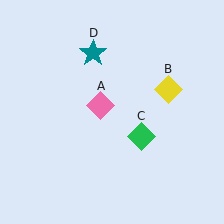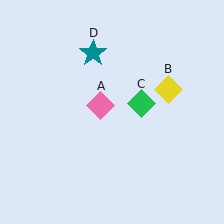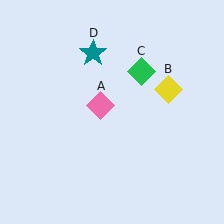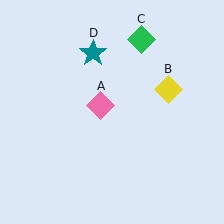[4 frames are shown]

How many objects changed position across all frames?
1 object changed position: green diamond (object C).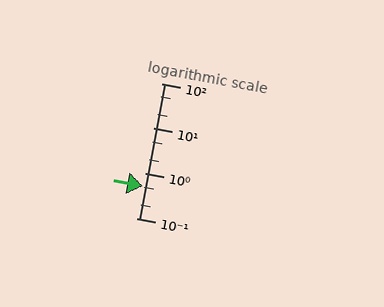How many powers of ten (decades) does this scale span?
The scale spans 3 decades, from 0.1 to 100.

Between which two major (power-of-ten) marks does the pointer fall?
The pointer is between 0.1 and 1.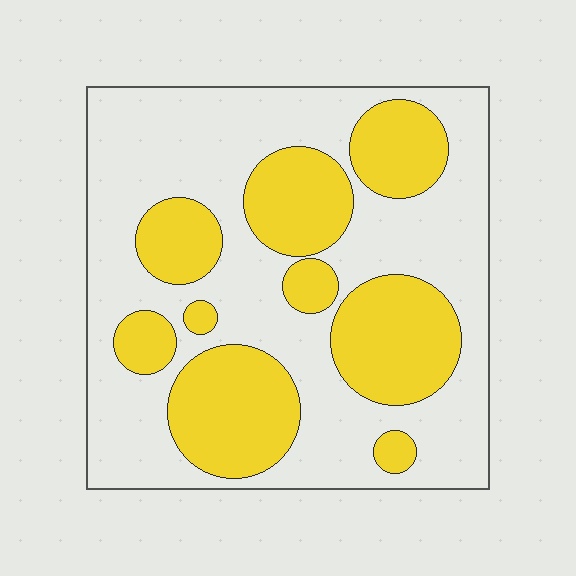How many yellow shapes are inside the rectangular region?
9.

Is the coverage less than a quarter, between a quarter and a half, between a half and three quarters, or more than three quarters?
Between a quarter and a half.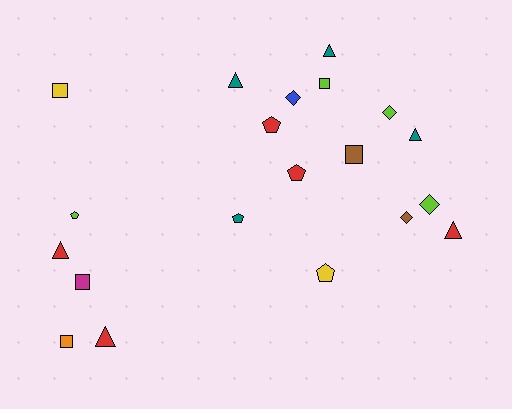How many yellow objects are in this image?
There are 2 yellow objects.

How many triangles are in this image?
There are 6 triangles.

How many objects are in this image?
There are 20 objects.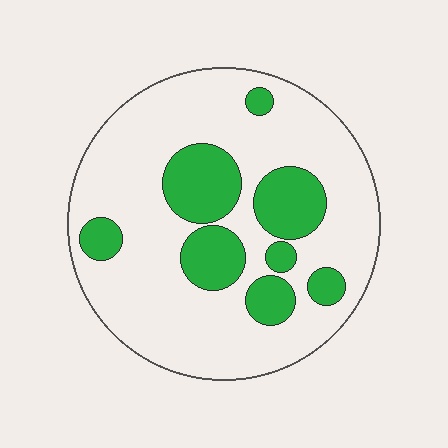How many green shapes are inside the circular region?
8.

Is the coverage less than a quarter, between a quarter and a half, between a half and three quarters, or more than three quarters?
Less than a quarter.